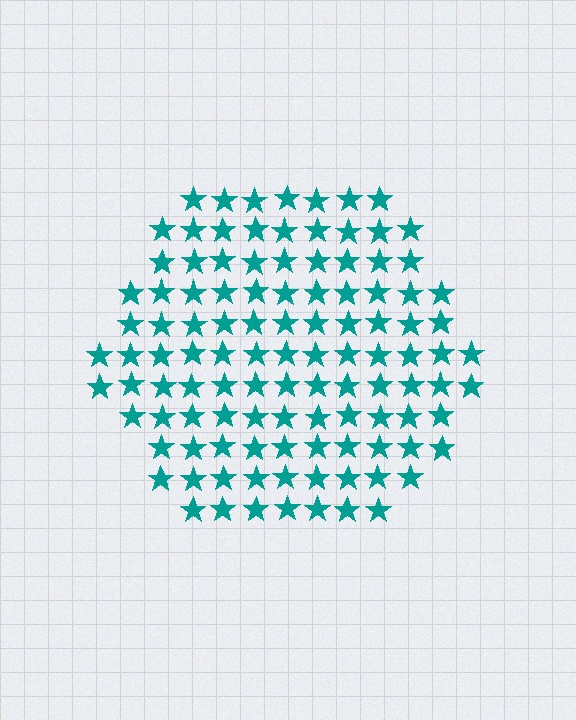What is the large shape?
The large shape is a hexagon.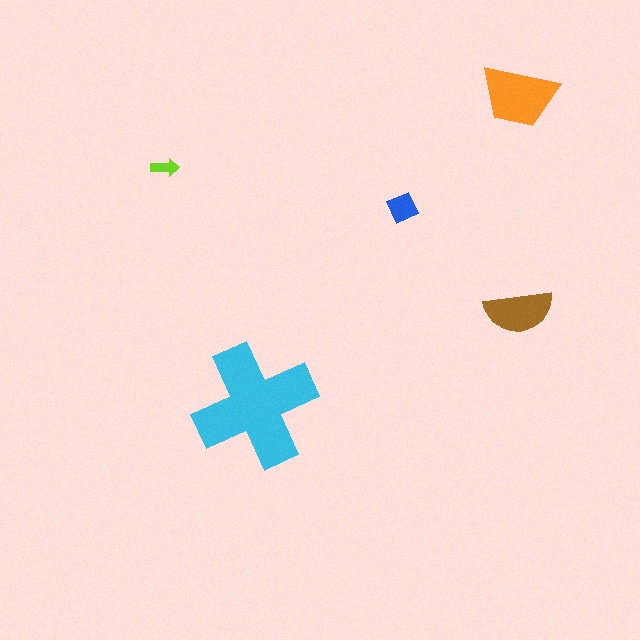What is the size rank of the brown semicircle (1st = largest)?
3rd.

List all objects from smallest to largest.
The lime arrow, the blue diamond, the brown semicircle, the orange trapezoid, the cyan cross.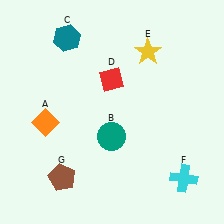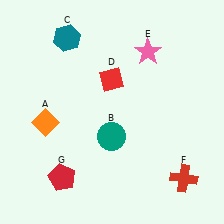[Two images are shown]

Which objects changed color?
E changed from yellow to pink. F changed from cyan to red. G changed from brown to red.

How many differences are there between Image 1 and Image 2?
There are 3 differences between the two images.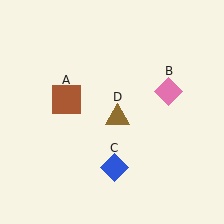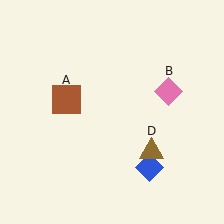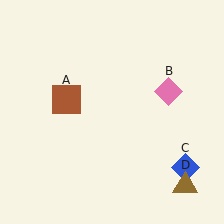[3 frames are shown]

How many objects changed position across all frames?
2 objects changed position: blue diamond (object C), brown triangle (object D).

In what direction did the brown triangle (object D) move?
The brown triangle (object D) moved down and to the right.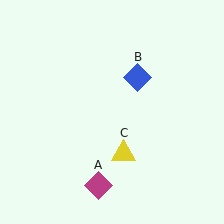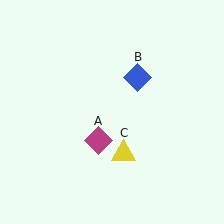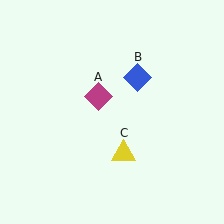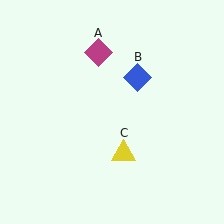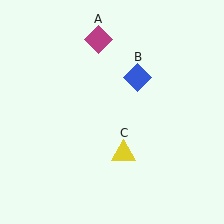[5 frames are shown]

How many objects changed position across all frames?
1 object changed position: magenta diamond (object A).